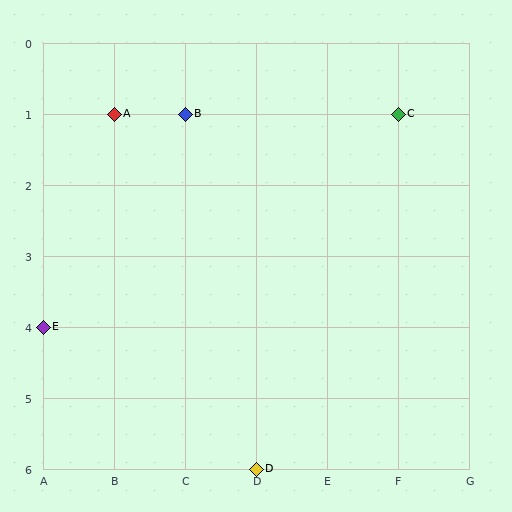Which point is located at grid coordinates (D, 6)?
Point D is at (D, 6).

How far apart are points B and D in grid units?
Points B and D are 1 column and 5 rows apart (about 5.1 grid units diagonally).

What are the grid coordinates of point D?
Point D is at grid coordinates (D, 6).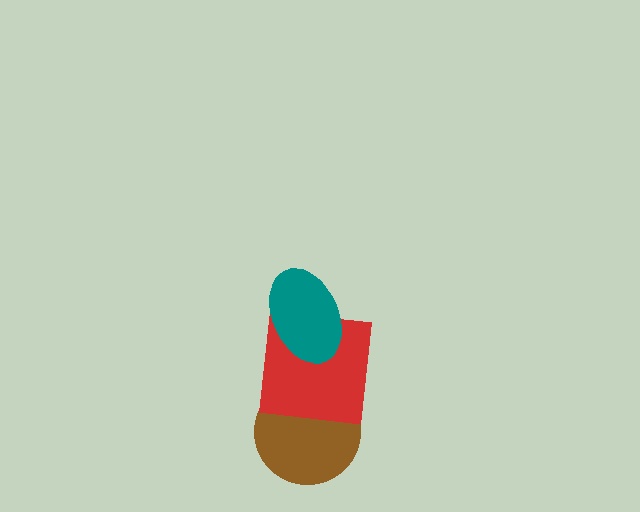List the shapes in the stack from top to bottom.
From top to bottom: the teal ellipse, the red square, the brown circle.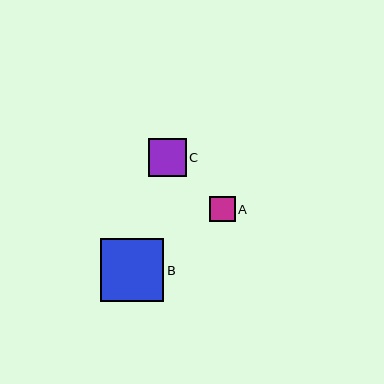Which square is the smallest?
Square A is the smallest with a size of approximately 25 pixels.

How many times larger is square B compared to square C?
Square B is approximately 1.7 times the size of square C.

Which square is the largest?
Square B is the largest with a size of approximately 63 pixels.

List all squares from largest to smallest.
From largest to smallest: B, C, A.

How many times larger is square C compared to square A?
Square C is approximately 1.5 times the size of square A.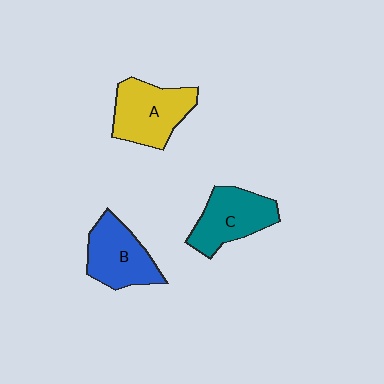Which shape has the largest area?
Shape A (yellow).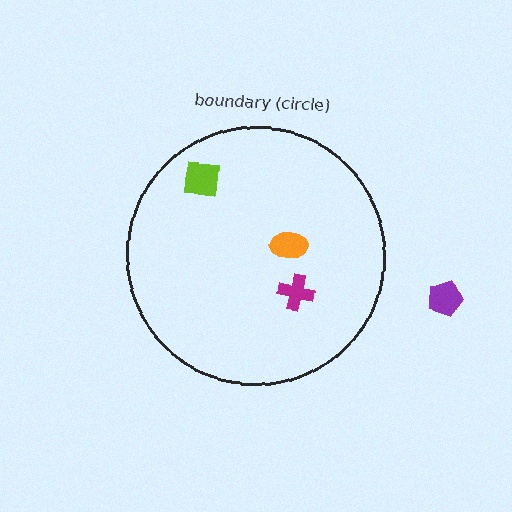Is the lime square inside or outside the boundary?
Inside.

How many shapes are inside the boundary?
3 inside, 1 outside.